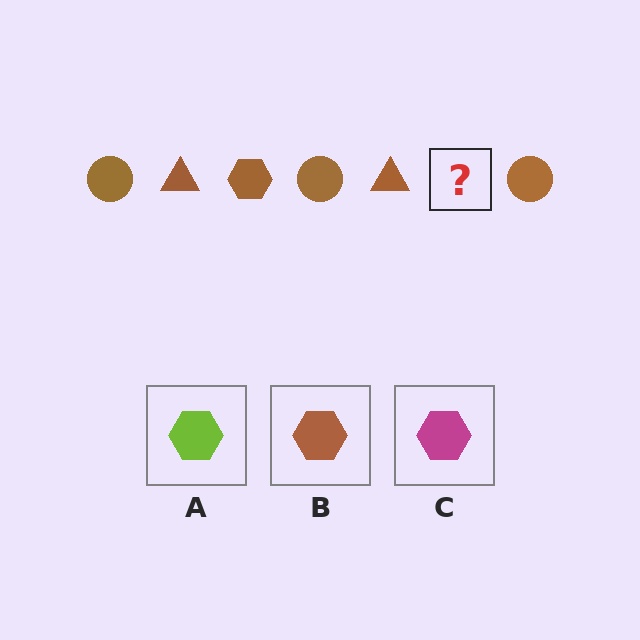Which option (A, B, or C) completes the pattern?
B.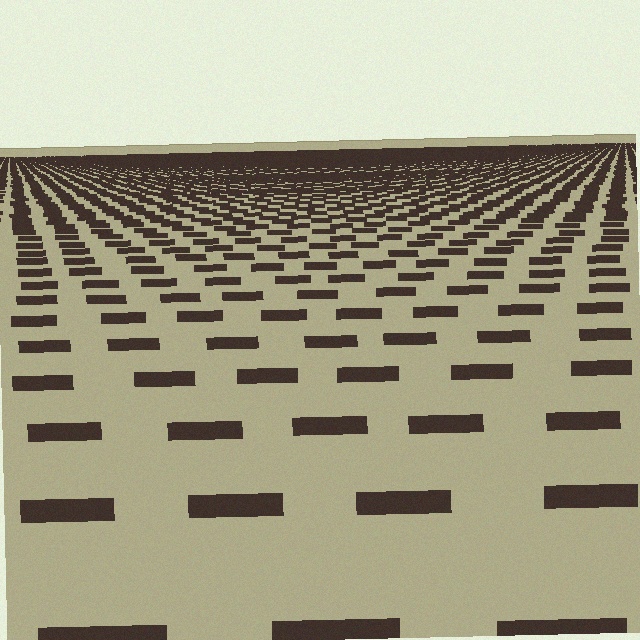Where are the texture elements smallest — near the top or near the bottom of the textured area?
Near the top.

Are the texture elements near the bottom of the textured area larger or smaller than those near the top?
Larger. Near the bottom, elements are closer to the viewer and appear at a bigger on-screen size.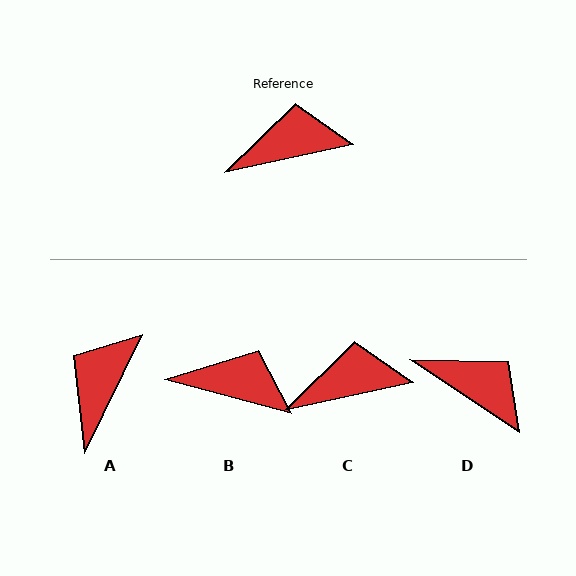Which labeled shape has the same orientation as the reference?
C.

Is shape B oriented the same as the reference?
No, it is off by about 27 degrees.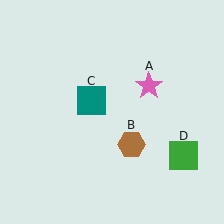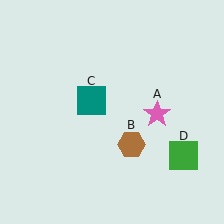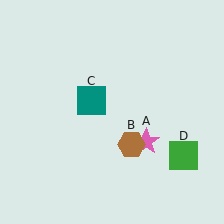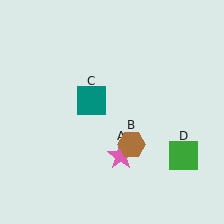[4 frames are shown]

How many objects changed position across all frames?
1 object changed position: pink star (object A).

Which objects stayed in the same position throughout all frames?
Brown hexagon (object B) and teal square (object C) and green square (object D) remained stationary.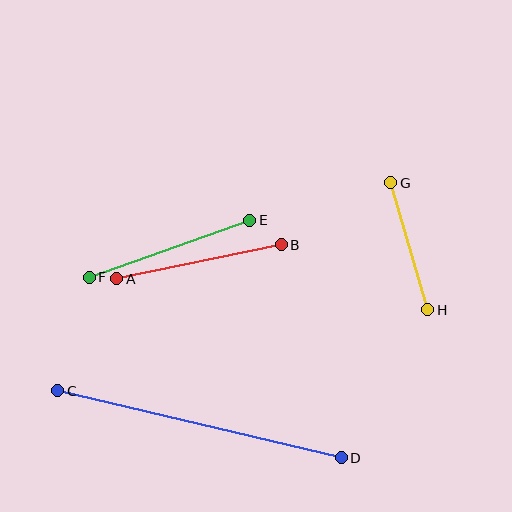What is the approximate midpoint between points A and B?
The midpoint is at approximately (199, 262) pixels.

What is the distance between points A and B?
The distance is approximately 168 pixels.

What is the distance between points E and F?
The distance is approximately 170 pixels.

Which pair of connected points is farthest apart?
Points C and D are farthest apart.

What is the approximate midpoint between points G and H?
The midpoint is at approximately (409, 246) pixels.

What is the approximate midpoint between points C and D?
The midpoint is at approximately (199, 424) pixels.